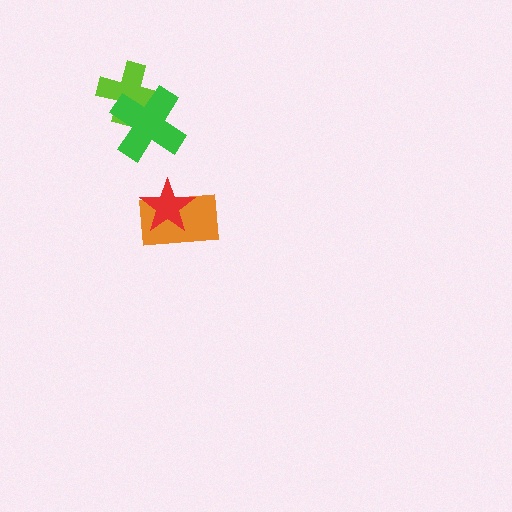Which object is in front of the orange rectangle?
The red star is in front of the orange rectangle.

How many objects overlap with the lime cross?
1 object overlaps with the lime cross.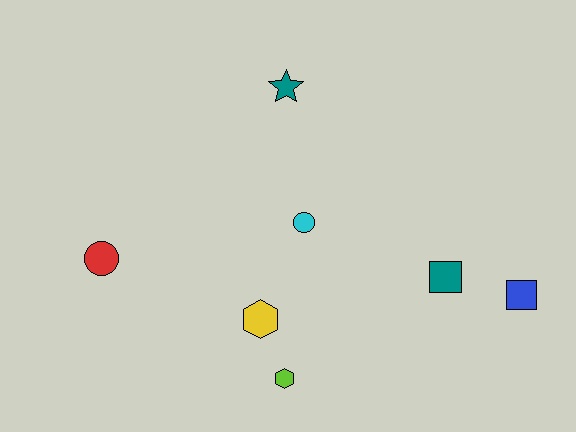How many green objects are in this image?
There are no green objects.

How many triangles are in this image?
There are no triangles.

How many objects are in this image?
There are 7 objects.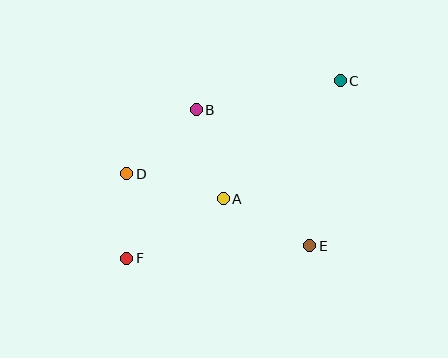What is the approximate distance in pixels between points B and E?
The distance between B and E is approximately 177 pixels.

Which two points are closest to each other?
Points D and F are closest to each other.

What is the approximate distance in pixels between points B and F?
The distance between B and F is approximately 164 pixels.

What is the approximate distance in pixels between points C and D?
The distance between C and D is approximately 233 pixels.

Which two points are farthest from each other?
Points C and F are farthest from each other.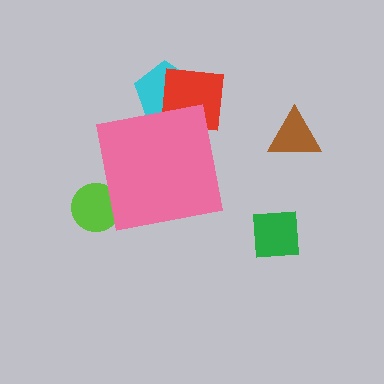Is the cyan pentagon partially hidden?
Yes, the cyan pentagon is partially hidden behind the pink square.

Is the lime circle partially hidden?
Yes, the lime circle is partially hidden behind the pink square.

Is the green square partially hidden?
No, the green square is fully visible.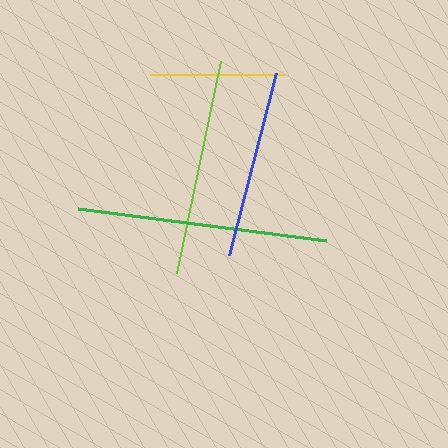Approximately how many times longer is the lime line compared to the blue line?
The lime line is approximately 1.1 times the length of the blue line.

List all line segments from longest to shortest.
From longest to shortest: green, lime, blue, yellow.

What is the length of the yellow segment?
The yellow segment is approximately 134 pixels long.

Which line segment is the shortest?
The yellow line is the shortest at approximately 134 pixels.